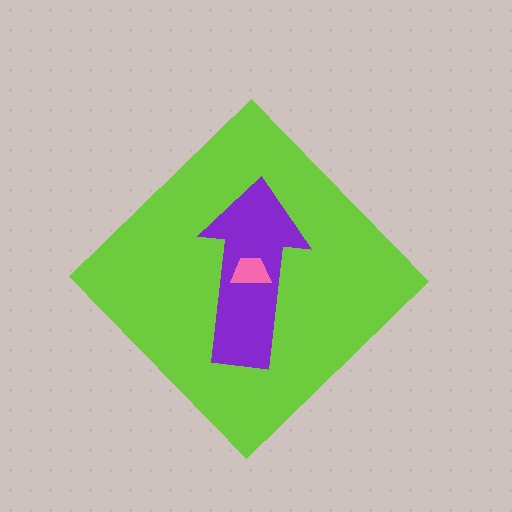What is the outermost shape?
The lime diamond.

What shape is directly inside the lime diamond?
The purple arrow.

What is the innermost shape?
The pink trapezoid.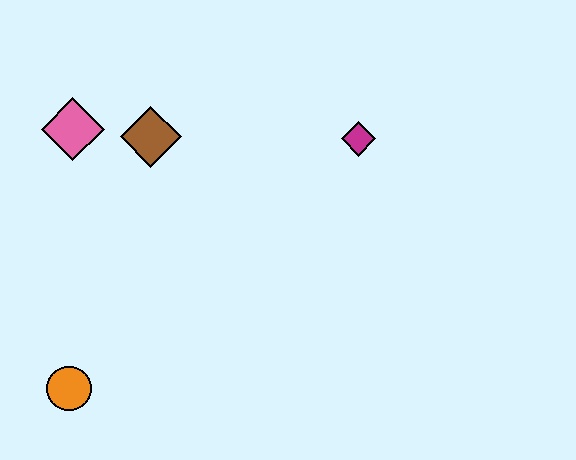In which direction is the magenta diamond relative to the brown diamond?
The magenta diamond is to the right of the brown diamond.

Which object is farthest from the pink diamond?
The magenta diamond is farthest from the pink diamond.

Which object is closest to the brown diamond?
The pink diamond is closest to the brown diamond.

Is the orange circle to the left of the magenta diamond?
Yes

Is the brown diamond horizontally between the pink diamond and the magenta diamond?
Yes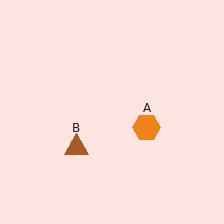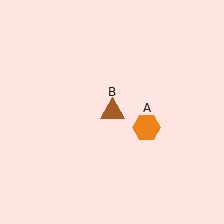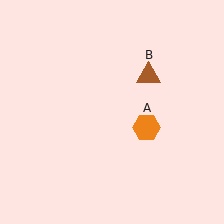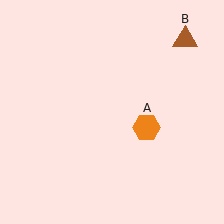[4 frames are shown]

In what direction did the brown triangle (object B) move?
The brown triangle (object B) moved up and to the right.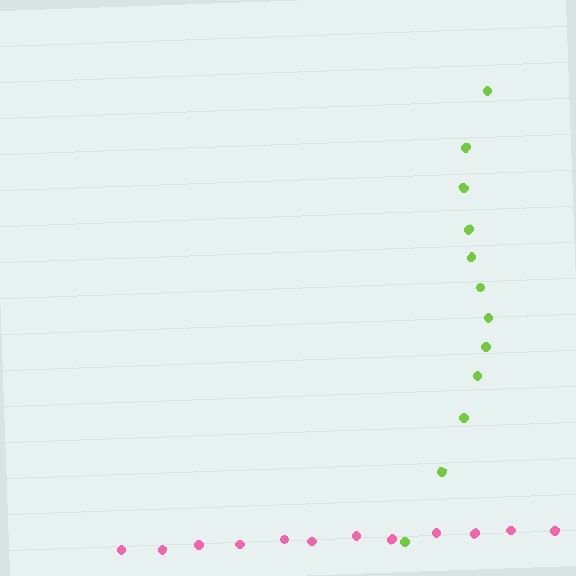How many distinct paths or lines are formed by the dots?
There are 2 distinct paths.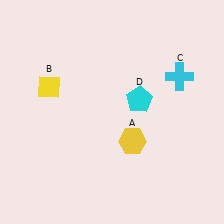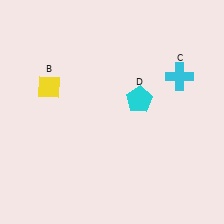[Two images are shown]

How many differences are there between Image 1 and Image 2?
There is 1 difference between the two images.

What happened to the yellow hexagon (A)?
The yellow hexagon (A) was removed in Image 2. It was in the bottom-right area of Image 1.